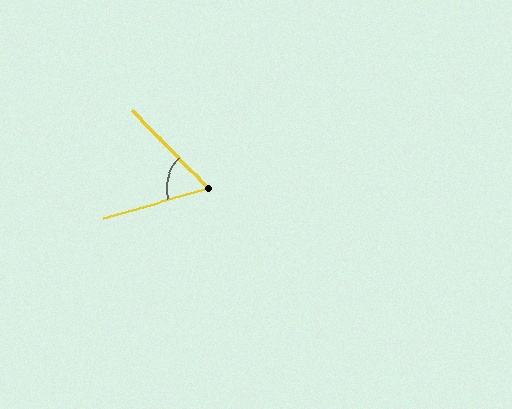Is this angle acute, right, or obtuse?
It is acute.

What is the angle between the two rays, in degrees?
Approximately 62 degrees.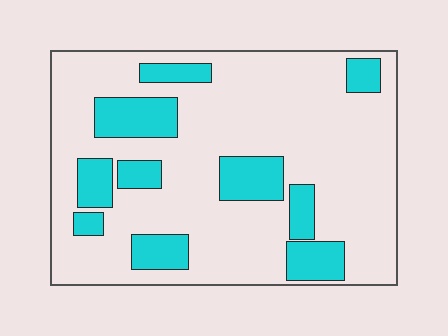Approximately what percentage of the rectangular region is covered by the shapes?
Approximately 25%.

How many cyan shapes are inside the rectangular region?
10.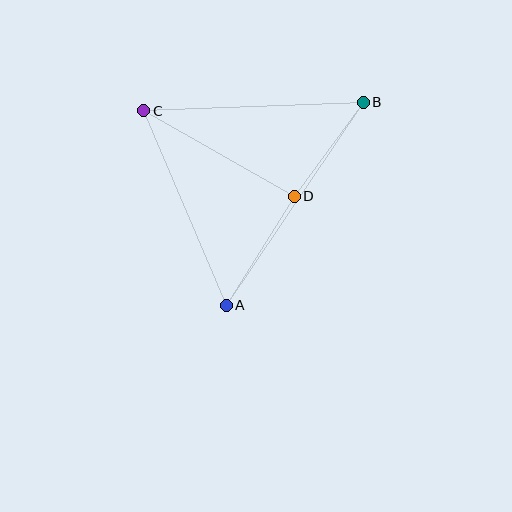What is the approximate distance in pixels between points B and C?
The distance between B and C is approximately 219 pixels.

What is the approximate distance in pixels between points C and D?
The distance between C and D is approximately 173 pixels.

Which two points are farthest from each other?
Points A and B are farthest from each other.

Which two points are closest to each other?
Points B and D are closest to each other.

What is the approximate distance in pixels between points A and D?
The distance between A and D is approximately 129 pixels.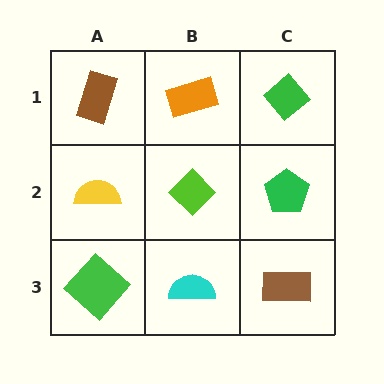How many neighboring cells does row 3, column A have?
2.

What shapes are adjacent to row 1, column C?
A green pentagon (row 2, column C), an orange rectangle (row 1, column B).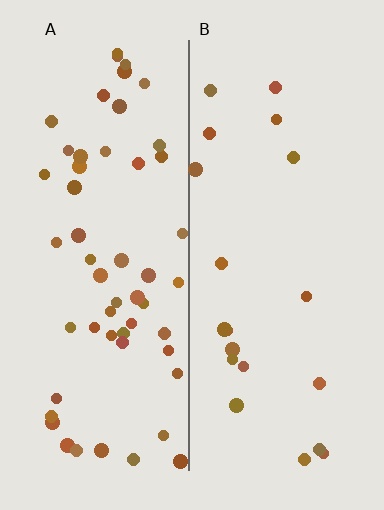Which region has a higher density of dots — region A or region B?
A (the left).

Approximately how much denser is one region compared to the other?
Approximately 2.7× — region A over region B.